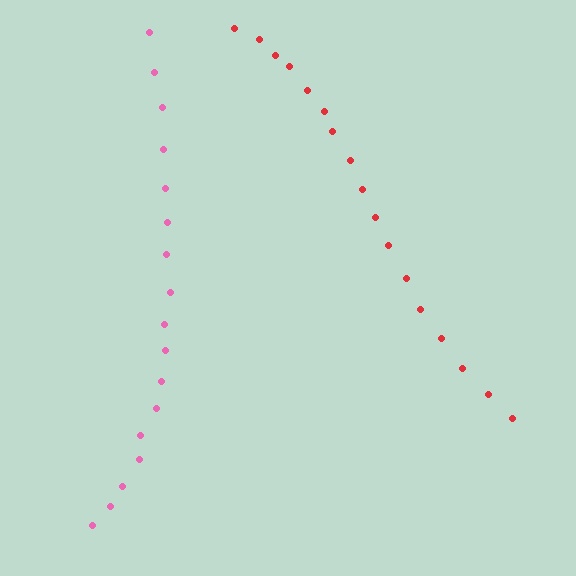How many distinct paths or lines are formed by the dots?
There are 2 distinct paths.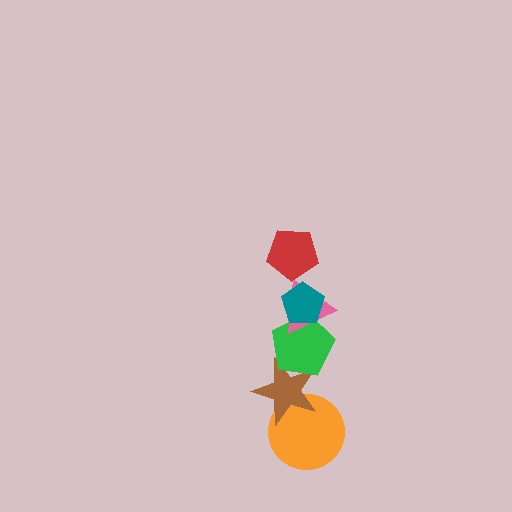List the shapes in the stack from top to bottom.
From top to bottom: the red pentagon, the teal pentagon, the pink triangle, the green pentagon, the brown star, the orange circle.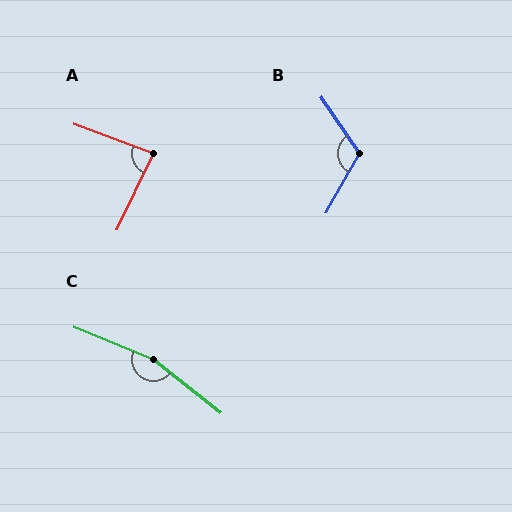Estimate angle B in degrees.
Approximately 117 degrees.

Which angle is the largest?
C, at approximately 164 degrees.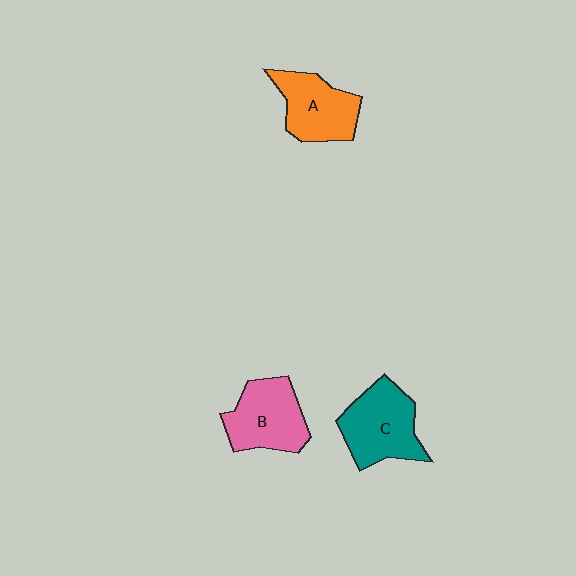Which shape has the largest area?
Shape C (teal).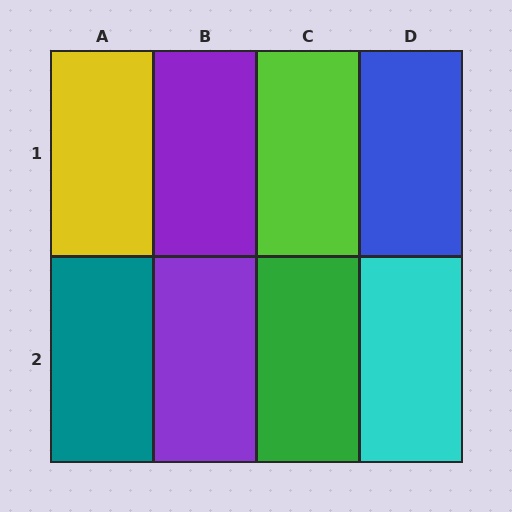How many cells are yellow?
1 cell is yellow.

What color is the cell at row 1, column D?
Blue.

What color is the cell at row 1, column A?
Yellow.